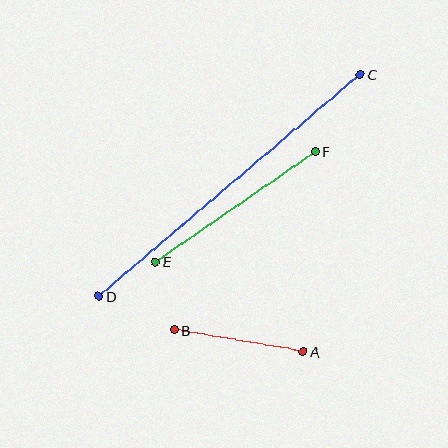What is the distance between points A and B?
The distance is approximately 130 pixels.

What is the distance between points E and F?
The distance is approximately 195 pixels.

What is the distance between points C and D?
The distance is approximately 342 pixels.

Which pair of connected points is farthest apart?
Points C and D are farthest apart.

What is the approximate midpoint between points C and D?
The midpoint is at approximately (230, 186) pixels.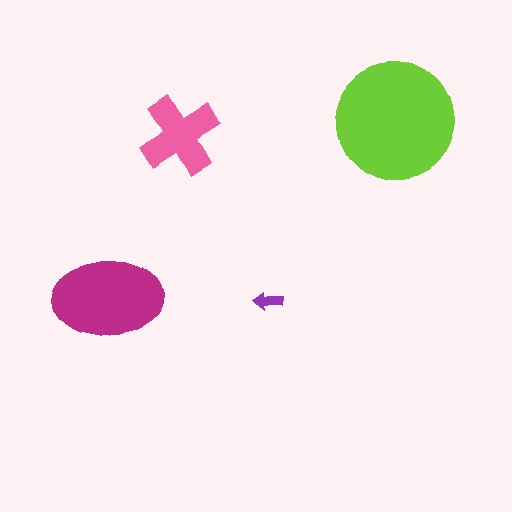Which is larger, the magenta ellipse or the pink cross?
The magenta ellipse.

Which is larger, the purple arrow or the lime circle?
The lime circle.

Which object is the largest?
The lime circle.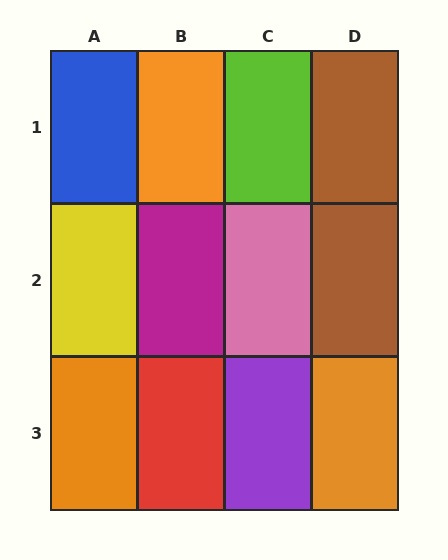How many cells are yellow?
1 cell is yellow.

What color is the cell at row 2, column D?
Brown.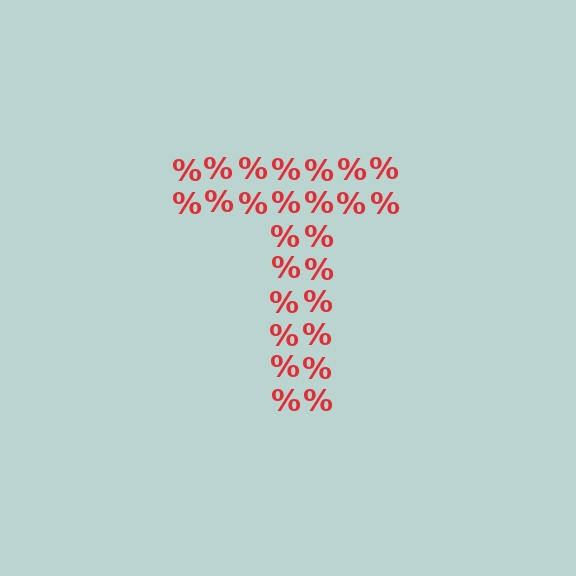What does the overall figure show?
The overall figure shows the letter T.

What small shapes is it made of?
It is made of small percent signs.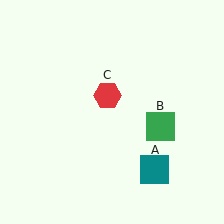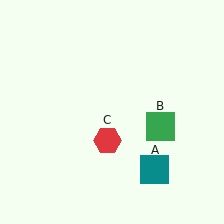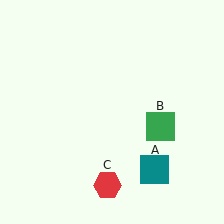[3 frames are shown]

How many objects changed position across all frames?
1 object changed position: red hexagon (object C).